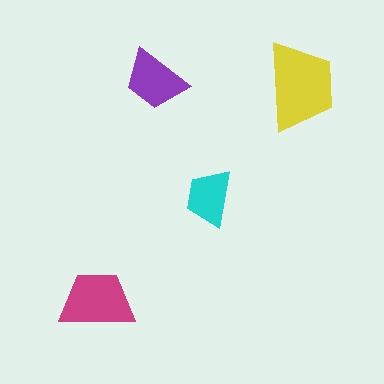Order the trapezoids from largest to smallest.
the yellow one, the magenta one, the purple one, the cyan one.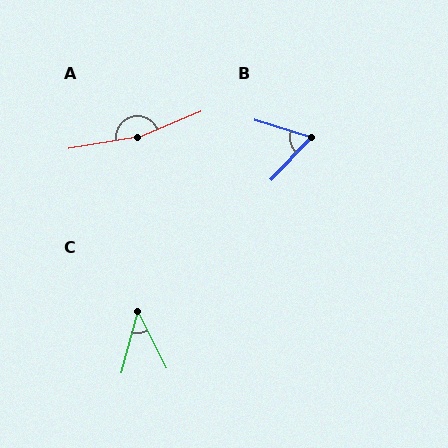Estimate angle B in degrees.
Approximately 64 degrees.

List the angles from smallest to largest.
C (42°), B (64°), A (167°).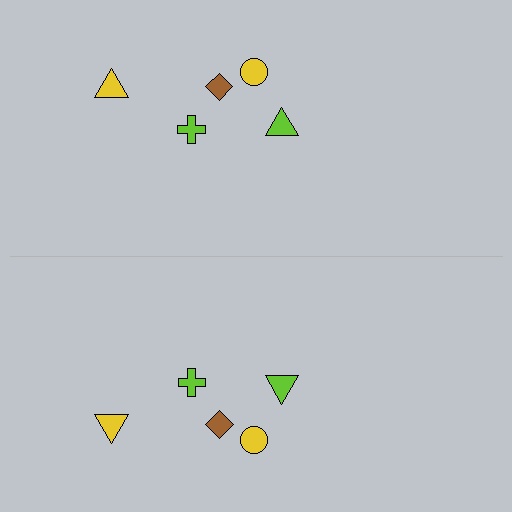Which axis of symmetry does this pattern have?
The pattern has a horizontal axis of symmetry running through the center of the image.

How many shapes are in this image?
There are 10 shapes in this image.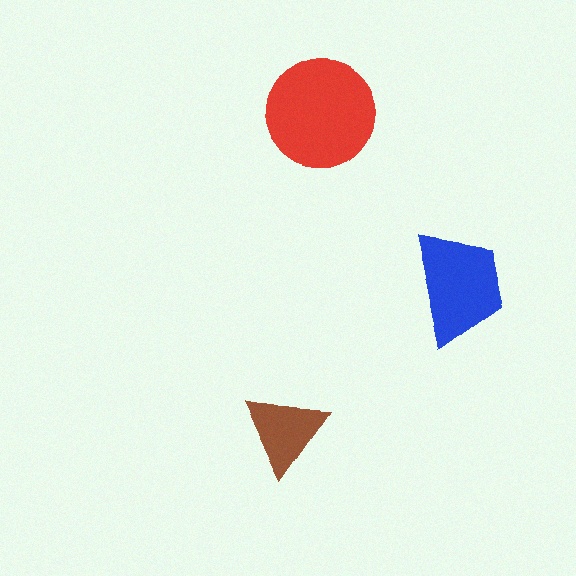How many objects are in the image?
There are 3 objects in the image.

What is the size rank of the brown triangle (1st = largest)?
3rd.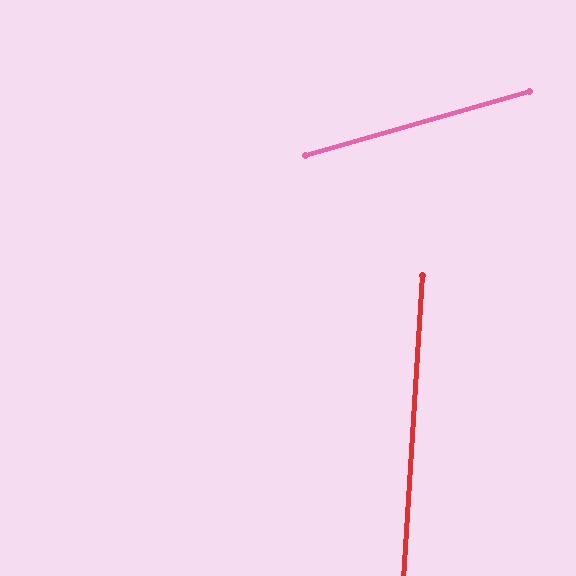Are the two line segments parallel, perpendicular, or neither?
Neither parallel nor perpendicular — they differ by about 71°.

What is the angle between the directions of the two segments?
Approximately 71 degrees.